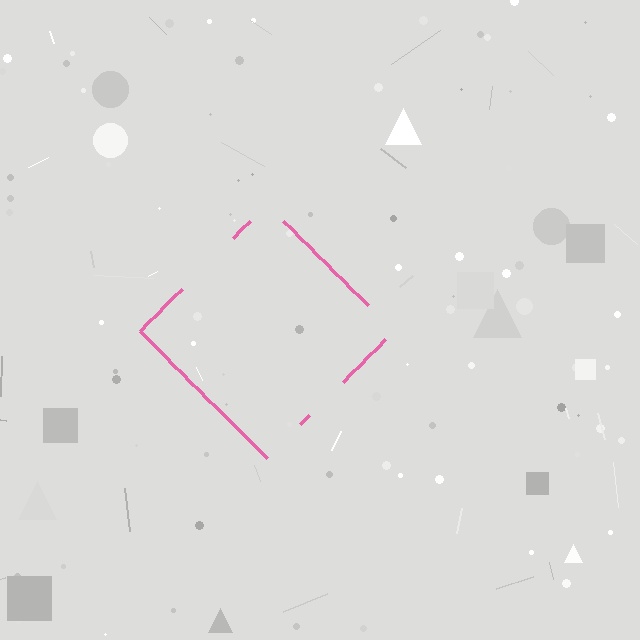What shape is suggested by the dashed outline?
The dashed outline suggests a diamond.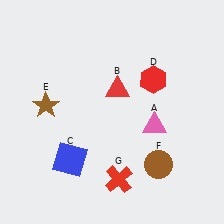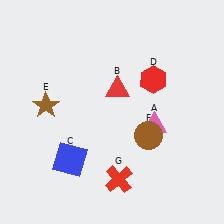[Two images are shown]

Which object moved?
The brown circle (F) moved up.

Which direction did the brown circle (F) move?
The brown circle (F) moved up.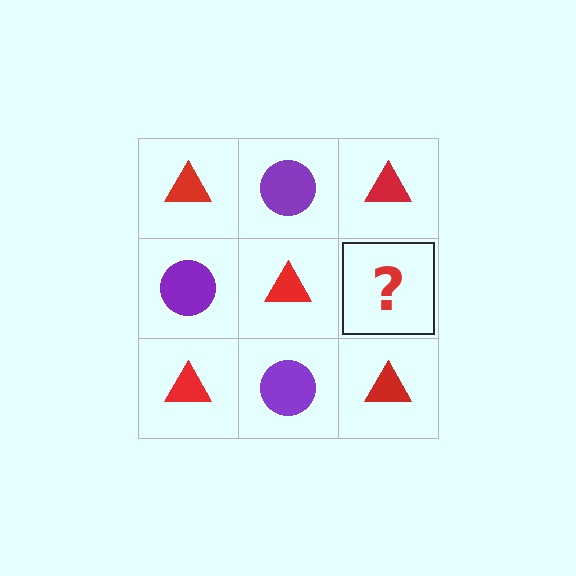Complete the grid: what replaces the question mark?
The question mark should be replaced with a purple circle.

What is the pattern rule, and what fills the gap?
The rule is that it alternates red triangle and purple circle in a checkerboard pattern. The gap should be filled with a purple circle.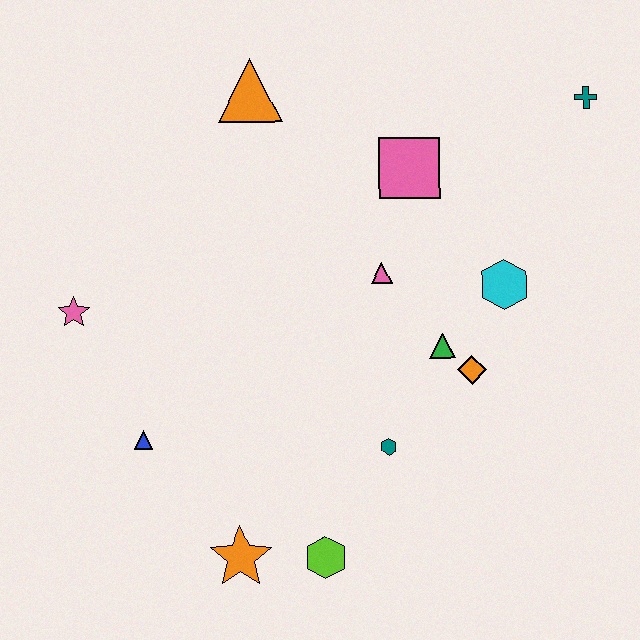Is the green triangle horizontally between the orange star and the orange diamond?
Yes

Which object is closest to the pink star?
The blue triangle is closest to the pink star.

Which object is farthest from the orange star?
The teal cross is farthest from the orange star.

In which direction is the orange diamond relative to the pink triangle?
The orange diamond is below the pink triangle.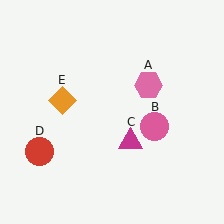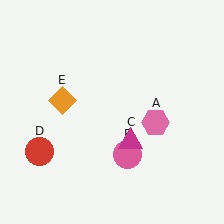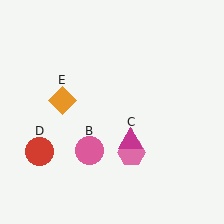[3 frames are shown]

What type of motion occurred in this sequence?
The pink hexagon (object A), pink circle (object B) rotated clockwise around the center of the scene.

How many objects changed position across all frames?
2 objects changed position: pink hexagon (object A), pink circle (object B).